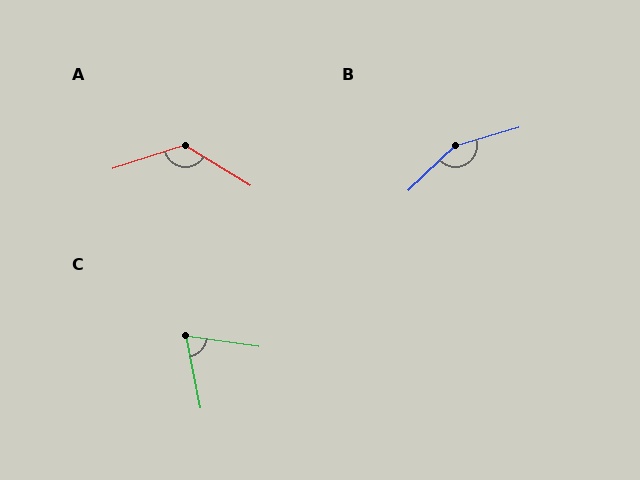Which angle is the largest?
B, at approximately 153 degrees.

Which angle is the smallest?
C, at approximately 71 degrees.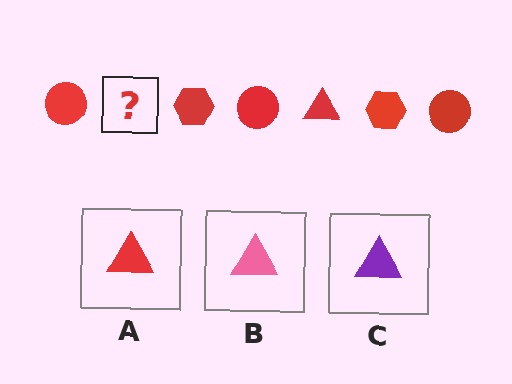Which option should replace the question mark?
Option A.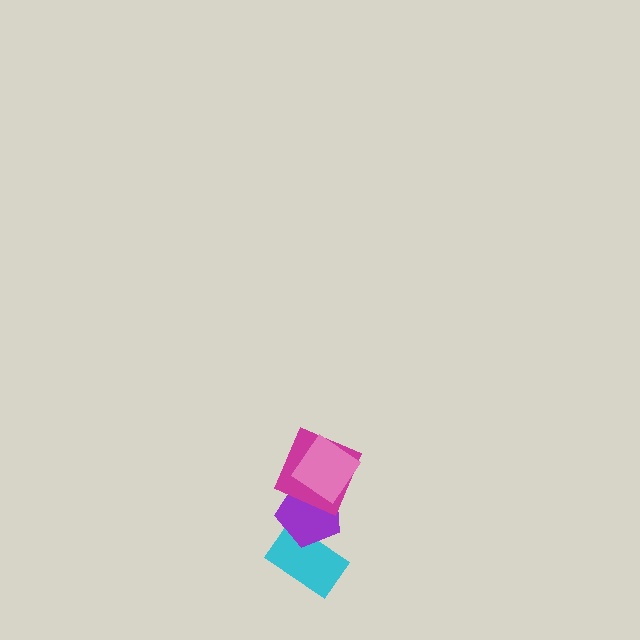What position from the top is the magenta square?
The magenta square is 2nd from the top.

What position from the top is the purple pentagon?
The purple pentagon is 3rd from the top.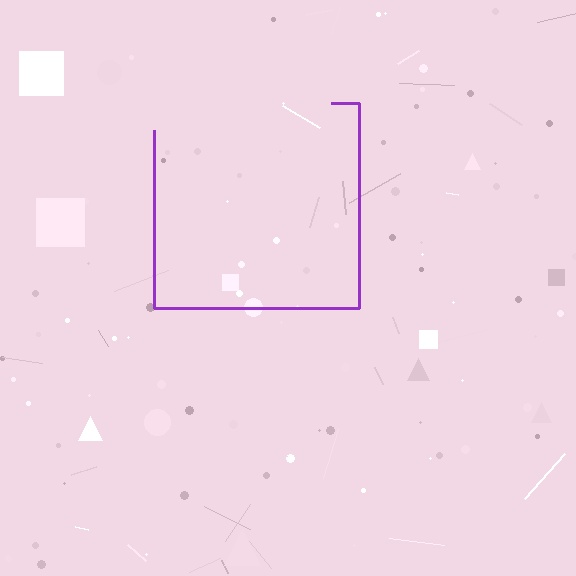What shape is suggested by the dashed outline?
The dashed outline suggests a square.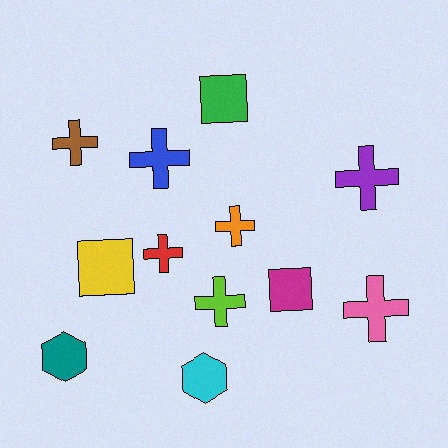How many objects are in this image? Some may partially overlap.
There are 12 objects.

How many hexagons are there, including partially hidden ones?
There are 2 hexagons.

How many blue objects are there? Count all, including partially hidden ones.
There is 1 blue object.